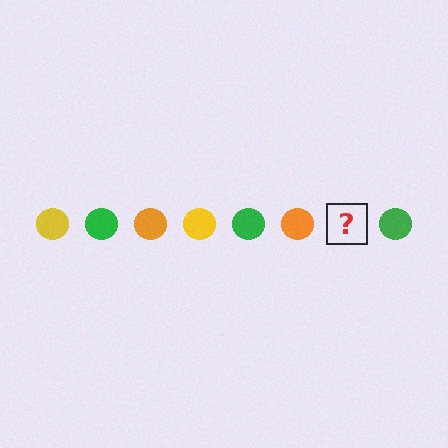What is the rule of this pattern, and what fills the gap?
The rule is that the pattern cycles through yellow, green, orange circles. The gap should be filled with a yellow circle.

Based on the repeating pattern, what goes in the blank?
The blank should be a yellow circle.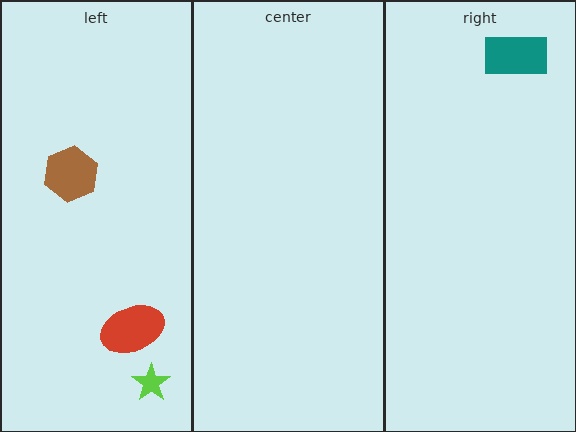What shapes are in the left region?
The brown hexagon, the lime star, the red ellipse.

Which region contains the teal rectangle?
The right region.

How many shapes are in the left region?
3.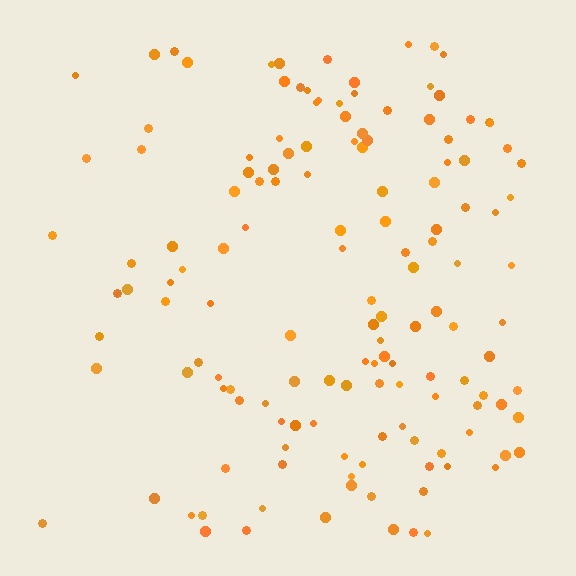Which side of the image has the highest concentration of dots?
The right.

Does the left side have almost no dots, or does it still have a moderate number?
Still a moderate number, just noticeably fewer than the right.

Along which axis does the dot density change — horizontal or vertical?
Horizontal.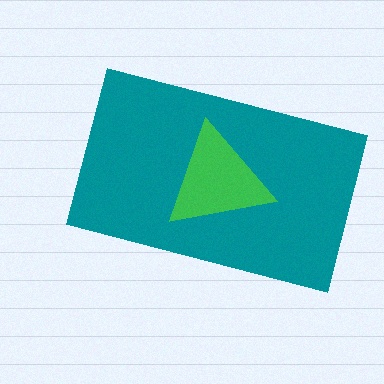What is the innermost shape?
The green triangle.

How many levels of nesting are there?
2.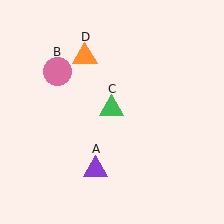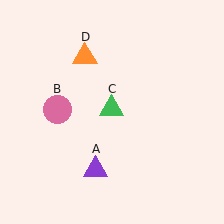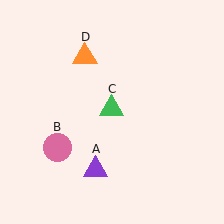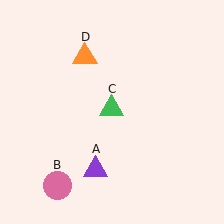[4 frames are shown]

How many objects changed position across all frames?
1 object changed position: pink circle (object B).